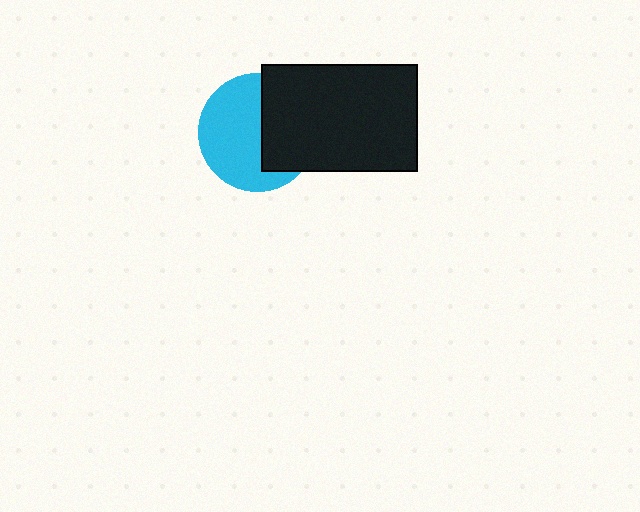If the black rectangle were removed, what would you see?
You would see the complete cyan circle.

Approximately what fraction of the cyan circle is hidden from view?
Roughly 41% of the cyan circle is hidden behind the black rectangle.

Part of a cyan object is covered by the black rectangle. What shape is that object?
It is a circle.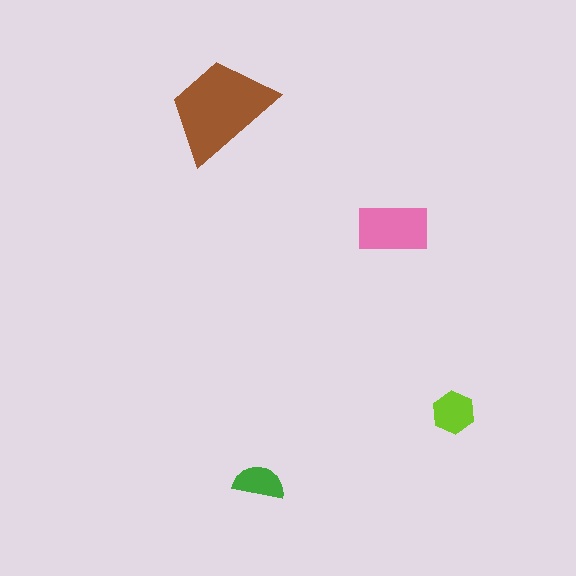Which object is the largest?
The brown trapezoid.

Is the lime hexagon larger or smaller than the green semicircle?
Larger.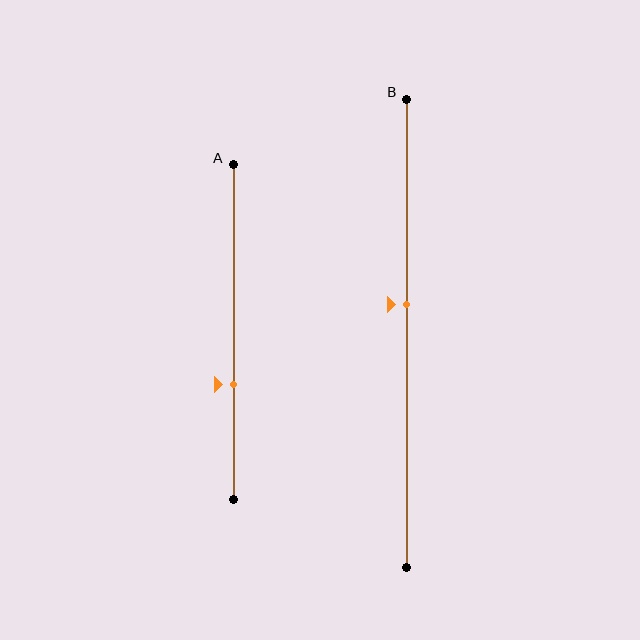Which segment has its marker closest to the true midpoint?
Segment B has its marker closest to the true midpoint.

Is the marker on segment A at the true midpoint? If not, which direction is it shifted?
No, the marker on segment A is shifted downward by about 16% of the segment length.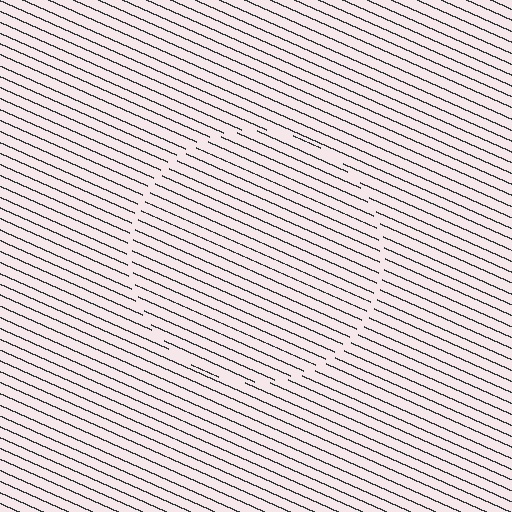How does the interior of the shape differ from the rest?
The interior of the shape contains the same grating, shifted by half a period — the contour is defined by the phase discontinuity where line-ends from the inner and outer gratings abut.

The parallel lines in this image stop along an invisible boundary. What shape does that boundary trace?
An illusory circle. The interior of the shape contains the same grating, shifted by half a period — the contour is defined by the phase discontinuity where line-ends from the inner and outer gratings abut.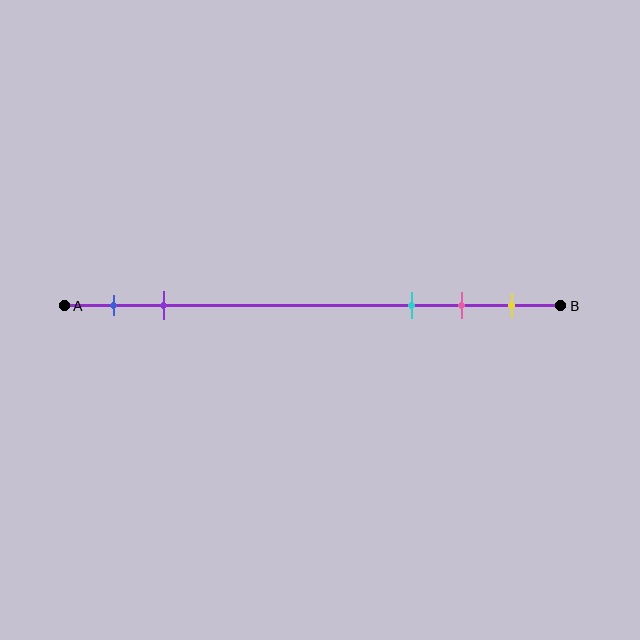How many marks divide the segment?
There are 5 marks dividing the segment.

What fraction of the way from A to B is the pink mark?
The pink mark is approximately 80% (0.8) of the way from A to B.